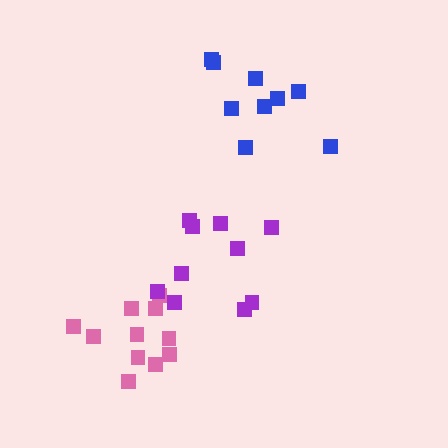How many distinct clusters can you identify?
There are 3 distinct clusters.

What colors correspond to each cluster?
The clusters are colored: blue, pink, purple.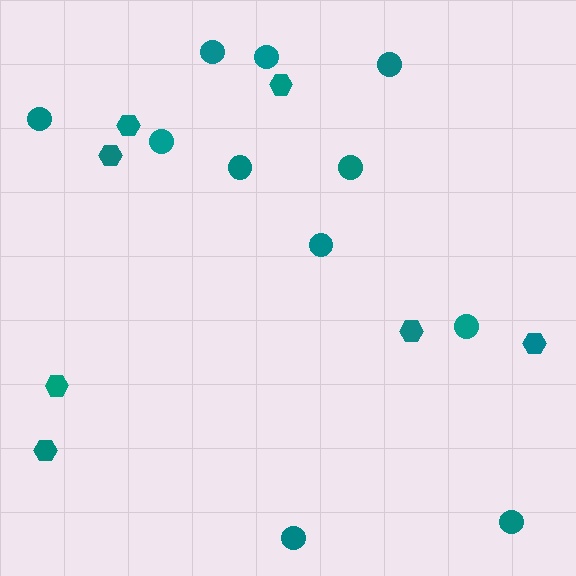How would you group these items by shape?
There are 2 groups: one group of hexagons (7) and one group of circles (11).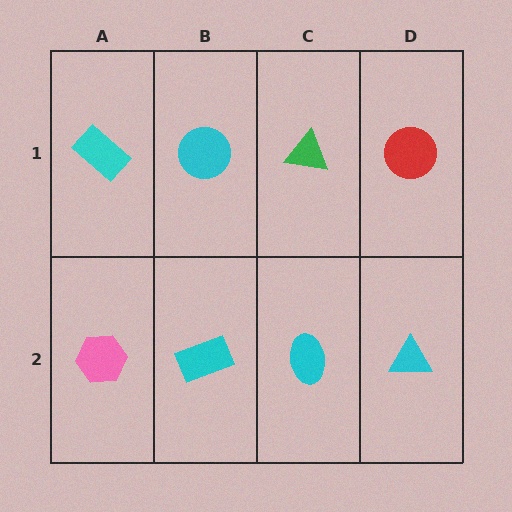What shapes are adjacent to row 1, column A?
A pink hexagon (row 2, column A), a cyan circle (row 1, column B).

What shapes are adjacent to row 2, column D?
A red circle (row 1, column D), a cyan ellipse (row 2, column C).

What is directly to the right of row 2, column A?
A cyan rectangle.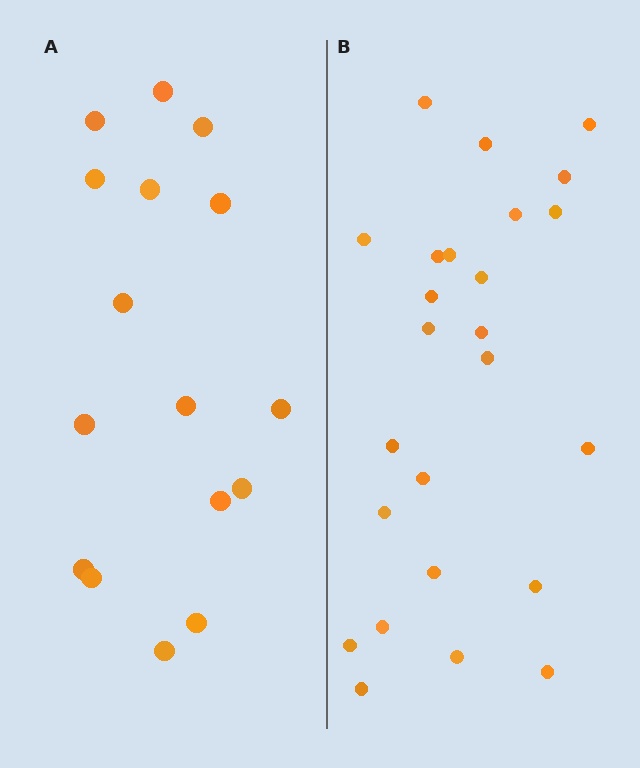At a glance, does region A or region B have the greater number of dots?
Region B (the right region) has more dots.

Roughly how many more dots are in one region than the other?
Region B has roughly 8 or so more dots than region A.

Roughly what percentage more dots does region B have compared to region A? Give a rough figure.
About 55% more.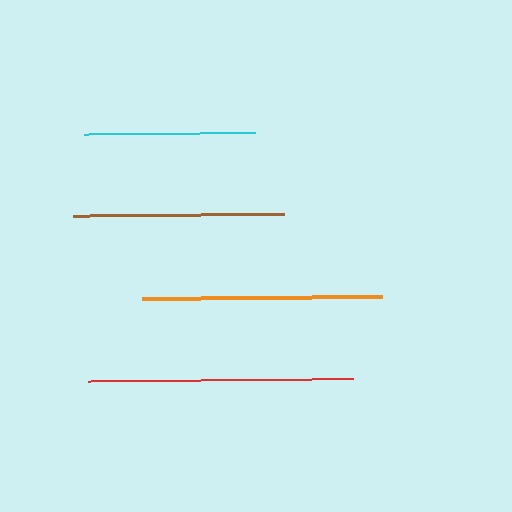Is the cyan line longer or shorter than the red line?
The red line is longer than the cyan line.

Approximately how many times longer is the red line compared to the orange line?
The red line is approximately 1.1 times the length of the orange line.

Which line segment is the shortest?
The cyan line is the shortest at approximately 171 pixels.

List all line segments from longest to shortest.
From longest to shortest: red, orange, brown, cyan.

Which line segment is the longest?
The red line is the longest at approximately 265 pixels.